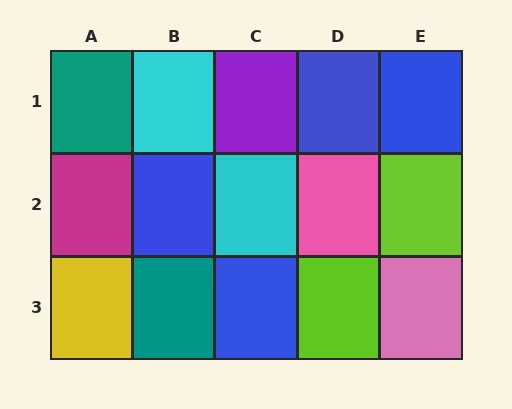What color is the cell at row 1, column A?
Teal.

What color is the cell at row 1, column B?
Cyan.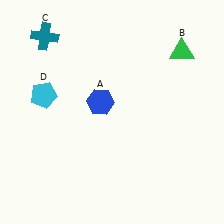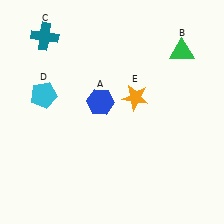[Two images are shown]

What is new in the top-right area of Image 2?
An orange star (E) was added in the top-right area of Image 2.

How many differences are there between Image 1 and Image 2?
There is 1 difference between the two images.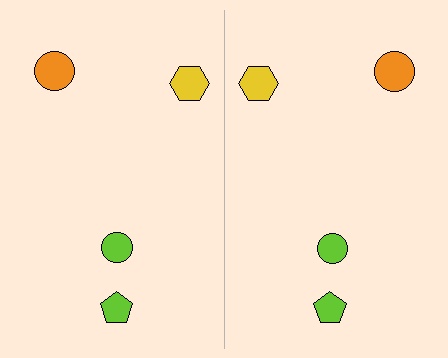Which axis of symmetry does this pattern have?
The pattern has a vertical axis of symmetry running through the center of the image.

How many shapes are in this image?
There are 8 shapes in this image.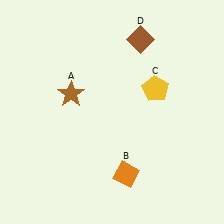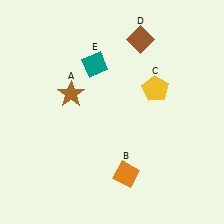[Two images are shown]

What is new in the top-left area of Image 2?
A teal diamond (E) was added in the top-left area of Image 2.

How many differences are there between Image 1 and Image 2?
There is 1 difference between the two images.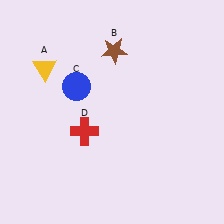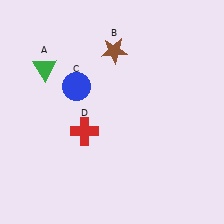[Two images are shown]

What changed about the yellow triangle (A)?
In Image 1, A is yellow. In Image 2, it changed to green.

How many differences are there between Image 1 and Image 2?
There is 1 difference between the two images.